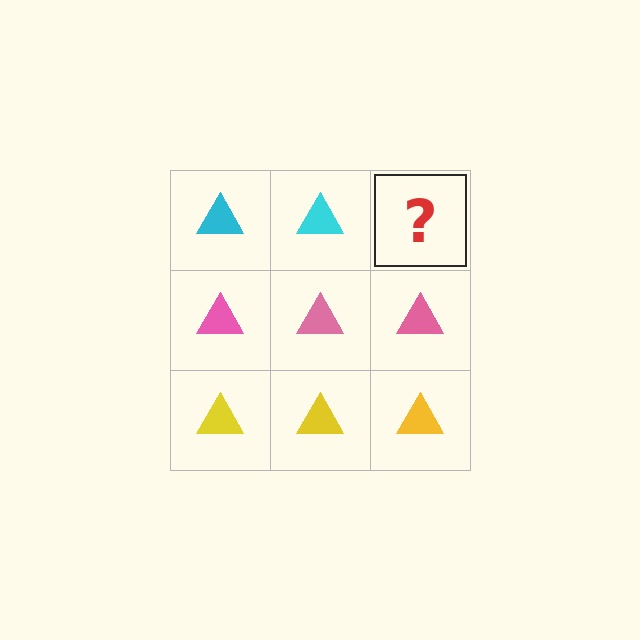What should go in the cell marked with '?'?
The missing cell should contain a cyan triangle.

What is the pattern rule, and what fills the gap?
The rule is that each row has a consistent color. The gap should be filled with a cyan triangle.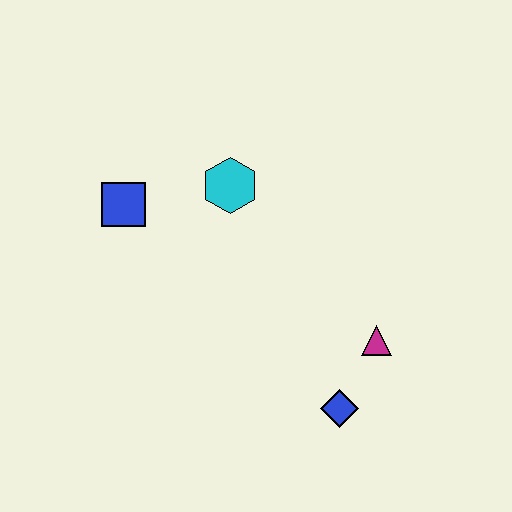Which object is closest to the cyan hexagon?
The blue square is closest to the cyan hexagon.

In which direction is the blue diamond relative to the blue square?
The blue diamond is to the right of the blue square.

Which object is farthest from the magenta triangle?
The blue square is farthest from the magenta triangle.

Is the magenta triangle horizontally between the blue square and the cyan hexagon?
No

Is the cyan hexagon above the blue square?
Yes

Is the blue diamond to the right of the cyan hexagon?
Yes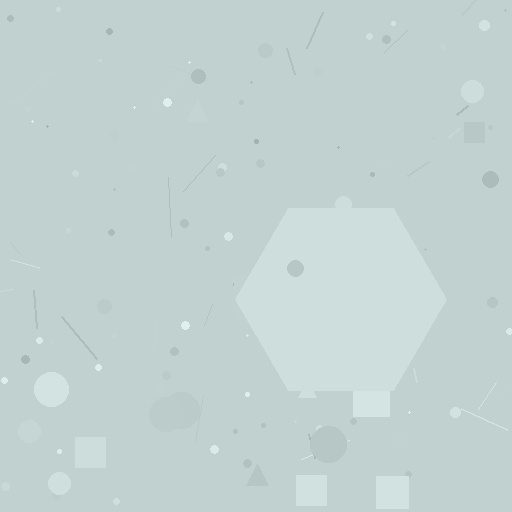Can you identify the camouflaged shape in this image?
The camouflaged shape is a hexagon.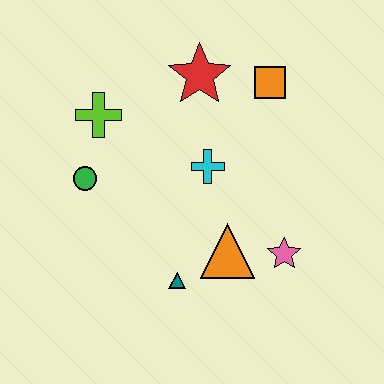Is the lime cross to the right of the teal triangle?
No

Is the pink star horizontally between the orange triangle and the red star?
No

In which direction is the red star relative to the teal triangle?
The red star is above the teal triangle.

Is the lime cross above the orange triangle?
Yes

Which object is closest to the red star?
The orange square is closest to the red star.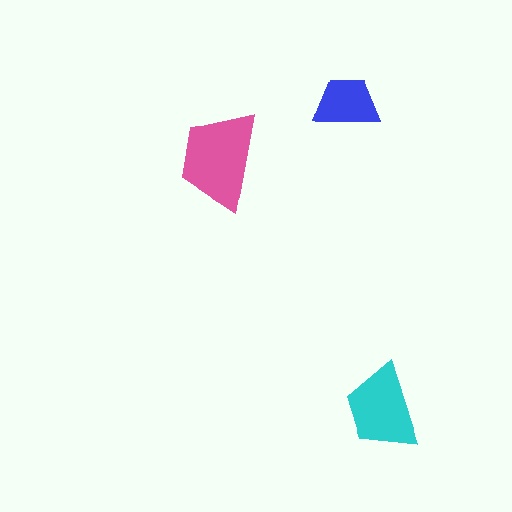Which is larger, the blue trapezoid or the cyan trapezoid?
The cyan one.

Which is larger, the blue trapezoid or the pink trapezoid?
The pink one.